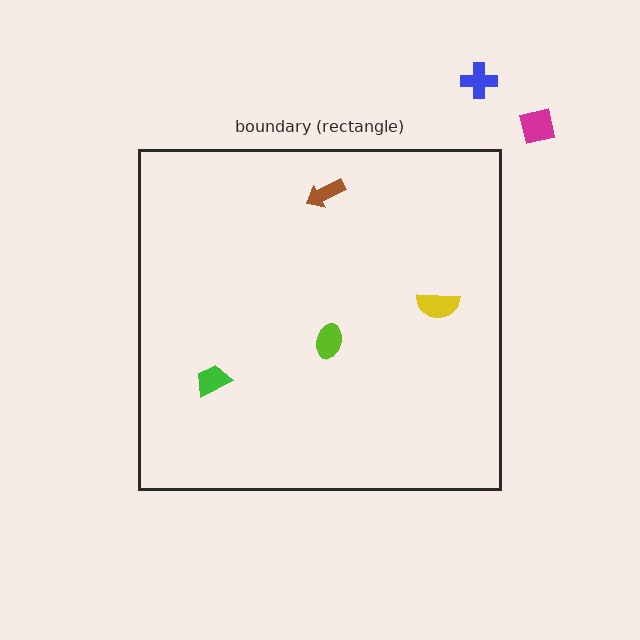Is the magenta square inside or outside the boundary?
Outside.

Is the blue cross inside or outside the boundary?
Outside.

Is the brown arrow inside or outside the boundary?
Inside.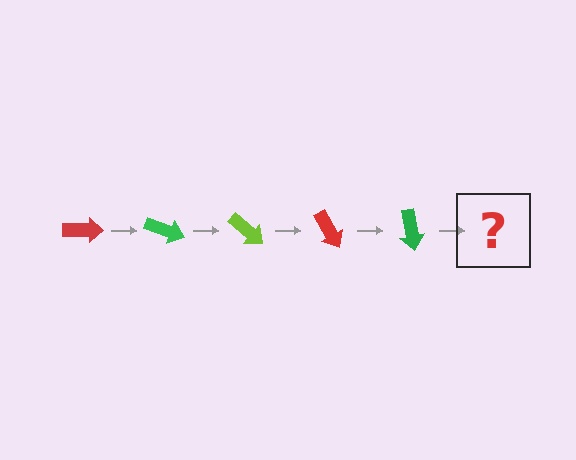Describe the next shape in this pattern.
It should be a lime arrow, rotated 100 degrees from the start.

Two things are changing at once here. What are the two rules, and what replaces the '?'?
The two rules are that it rotates 20 degrees each step and the color cycles through red, green, and lime. The '?' should be a lime arrow, rotated 100 degrees from the start.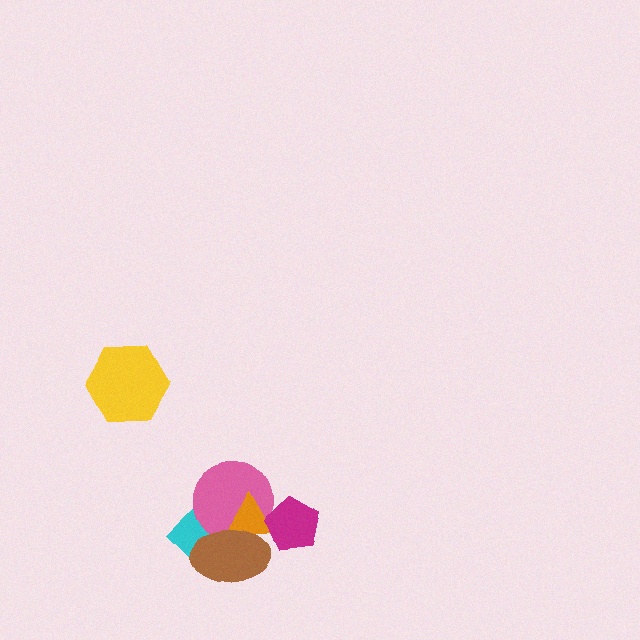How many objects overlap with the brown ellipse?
3 objects overlap with the brown ellipse.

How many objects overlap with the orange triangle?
4 objects overlap with the orange triangle.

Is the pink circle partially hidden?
Yes, it is partially covered by another shape.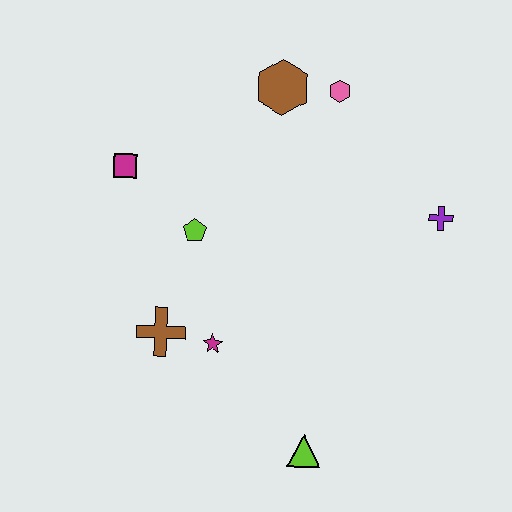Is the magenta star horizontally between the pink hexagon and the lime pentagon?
Yes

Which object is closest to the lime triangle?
The magenta star is closest to the lime triangle.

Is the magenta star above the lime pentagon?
No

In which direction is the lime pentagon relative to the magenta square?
The lime pentagon is to the right of the magenta square.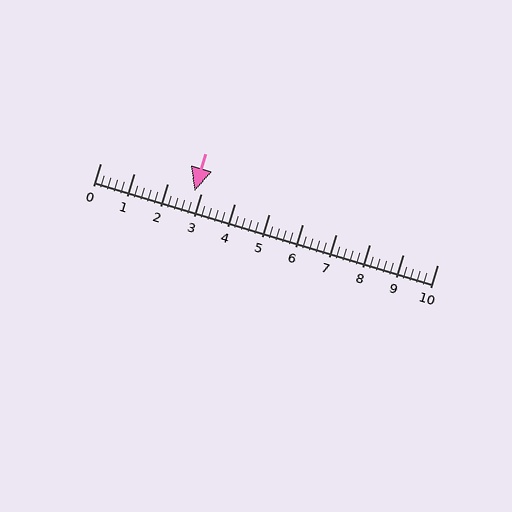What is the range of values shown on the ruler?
The ruler shows values from 0 to 10.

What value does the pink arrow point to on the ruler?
The pink arrow points to approximately 2.8.